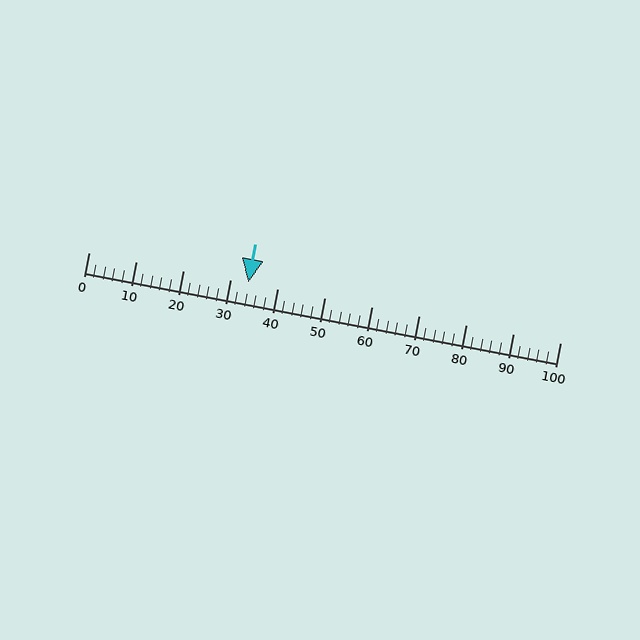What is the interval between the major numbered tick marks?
The major tick marks are spaced 10 units apart.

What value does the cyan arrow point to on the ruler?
The cyan arrow points to approximately 34.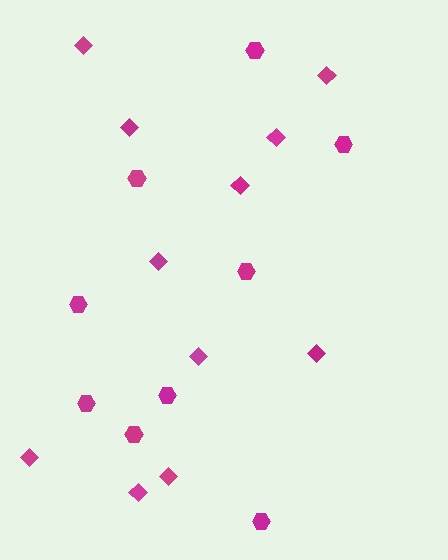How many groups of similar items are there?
There are 2 groups: one group of diamonds (11) and one group of hexagons (9).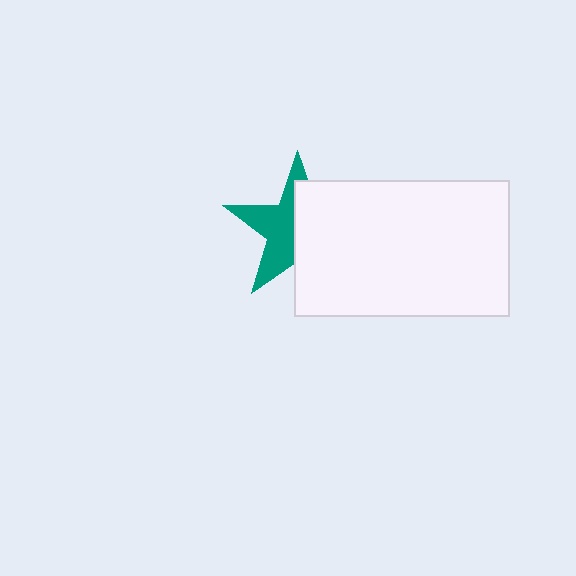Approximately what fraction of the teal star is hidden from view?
Roughly 53% of the teal star is hidden behind the white rectangle.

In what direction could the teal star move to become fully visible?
The teal star could move left. That would shift it out from behind the white rectangle entirely.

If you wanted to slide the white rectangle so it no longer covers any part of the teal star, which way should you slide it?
Slide it right — that is the most direct way to separate the two shapes.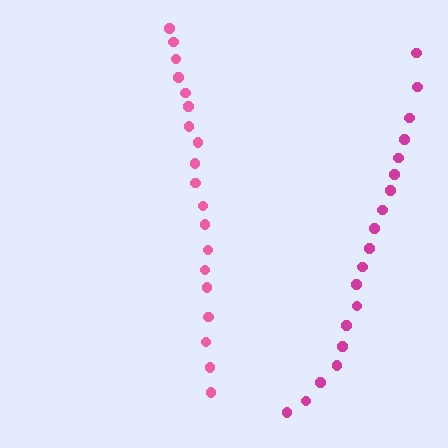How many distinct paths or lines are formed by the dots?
There are 2 distinct paths.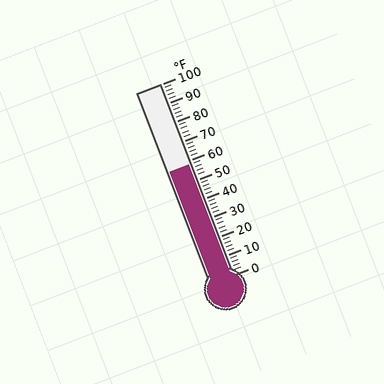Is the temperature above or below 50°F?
The temperature is above 50°F.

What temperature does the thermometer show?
The thermometer shows approximately 58°F.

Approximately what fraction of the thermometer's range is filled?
The thermometer is filled to approximately 60% of its range.